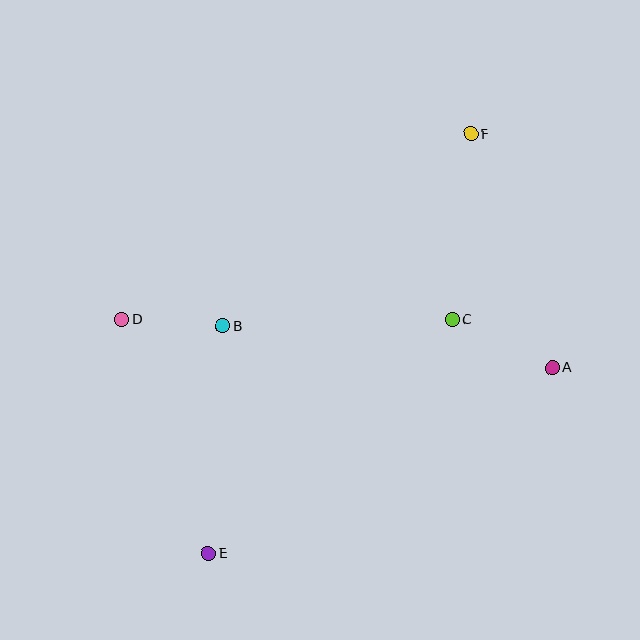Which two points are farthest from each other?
Points E and F are farthest from each other.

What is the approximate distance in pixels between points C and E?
The distance between C and E is approximately 338 pixels.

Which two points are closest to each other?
Points B and D are closest to each other.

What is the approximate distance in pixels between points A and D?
The distance between A and D is approximately 433 pixels.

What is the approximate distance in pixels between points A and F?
The distance between A and F is approximately 248 pixels.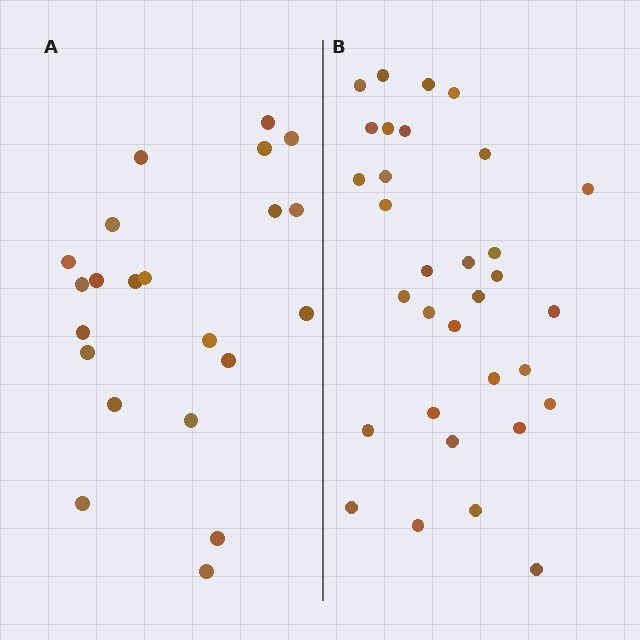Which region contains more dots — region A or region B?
Region B (the right region) has more dots.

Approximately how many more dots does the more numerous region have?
Region B has roughly 10 or so more dots than region A.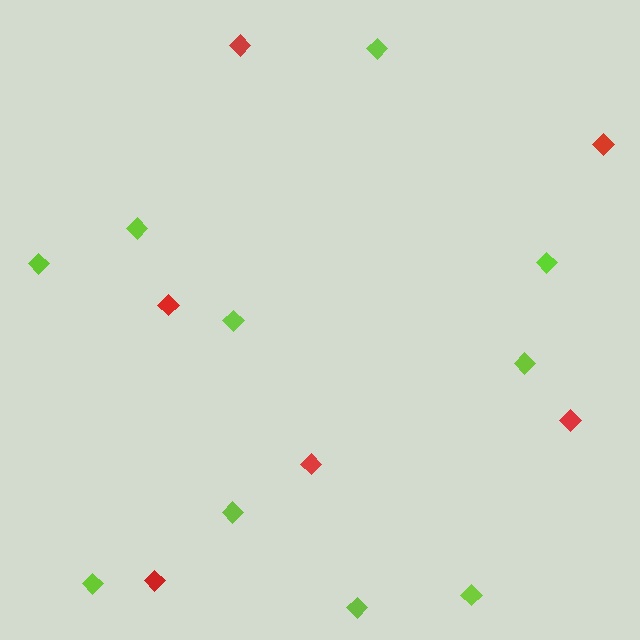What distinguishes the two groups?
There are 2 groups: one group of lime diamonds (10) and one group of red diamonds (6).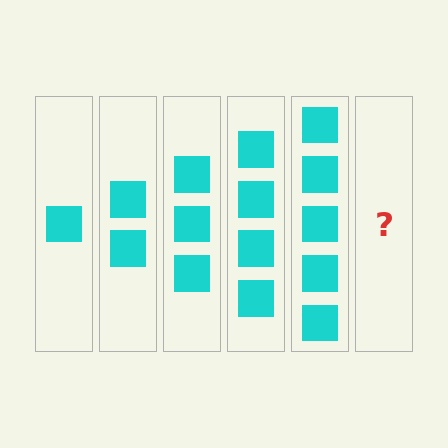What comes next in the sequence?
The next element should be 6 squares.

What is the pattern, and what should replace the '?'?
The pattern is that each step adds one more square. The '?' should be 6 squares.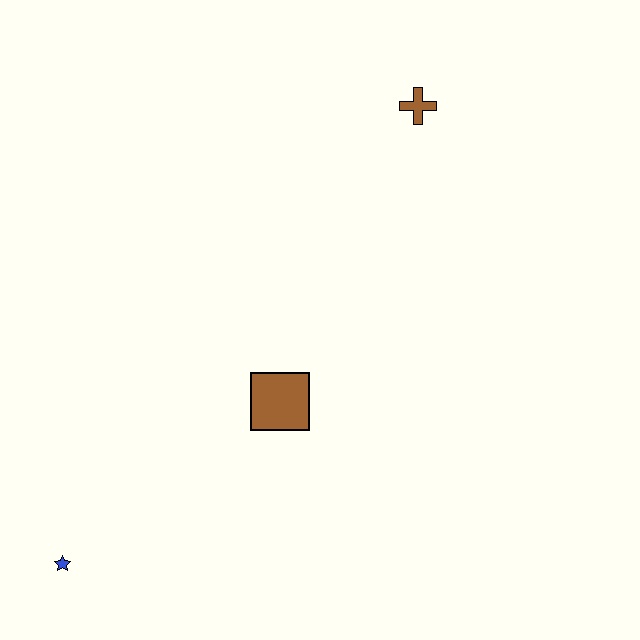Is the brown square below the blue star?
No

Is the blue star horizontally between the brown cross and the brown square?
No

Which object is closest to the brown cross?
The brown square is closest to the brown cross.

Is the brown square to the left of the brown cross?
Yes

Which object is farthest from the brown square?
The brown cross is farthest from the brown square.